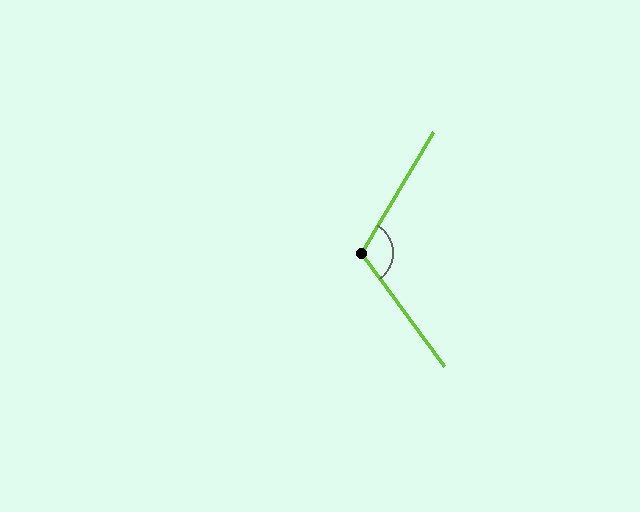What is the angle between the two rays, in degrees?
Approximately 113 degrees.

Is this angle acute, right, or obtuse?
It is obtuse.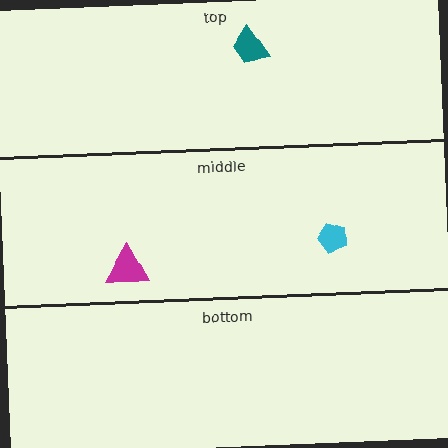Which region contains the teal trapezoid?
The top region.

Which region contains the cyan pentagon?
The middle region.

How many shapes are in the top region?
1.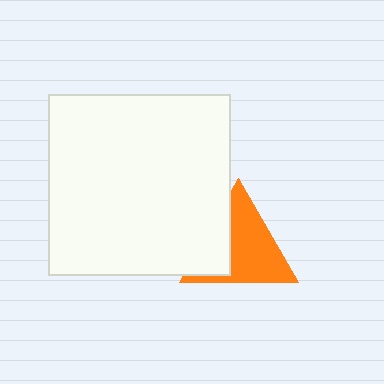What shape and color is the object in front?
The object in front is a white square.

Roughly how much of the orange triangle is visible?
Most of it is visible (roughly 68%).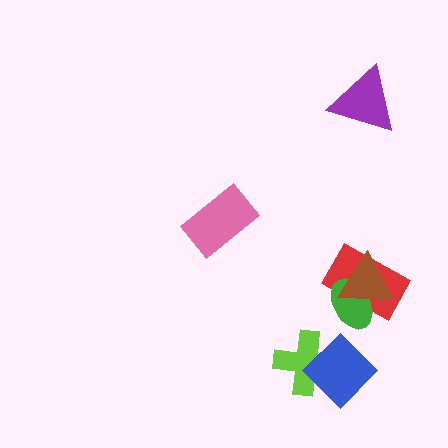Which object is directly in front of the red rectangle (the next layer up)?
The green ellipse is directly in front of the red rectangle.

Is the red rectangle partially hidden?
Yes, it is partially covered by another shape.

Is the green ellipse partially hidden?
Yes, it is partially covered by another shape.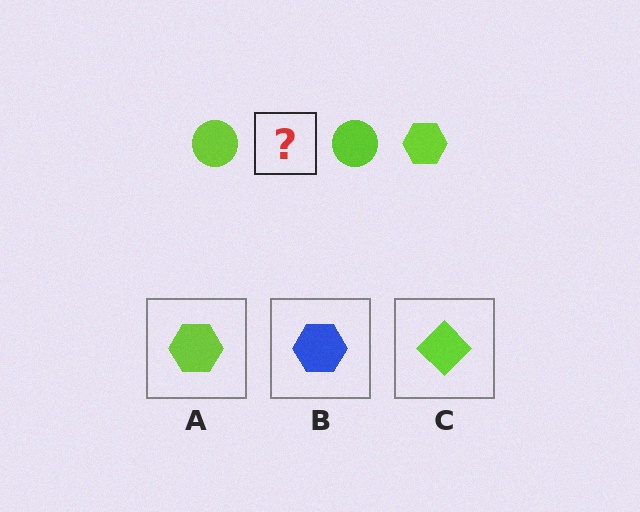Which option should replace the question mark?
Option A.